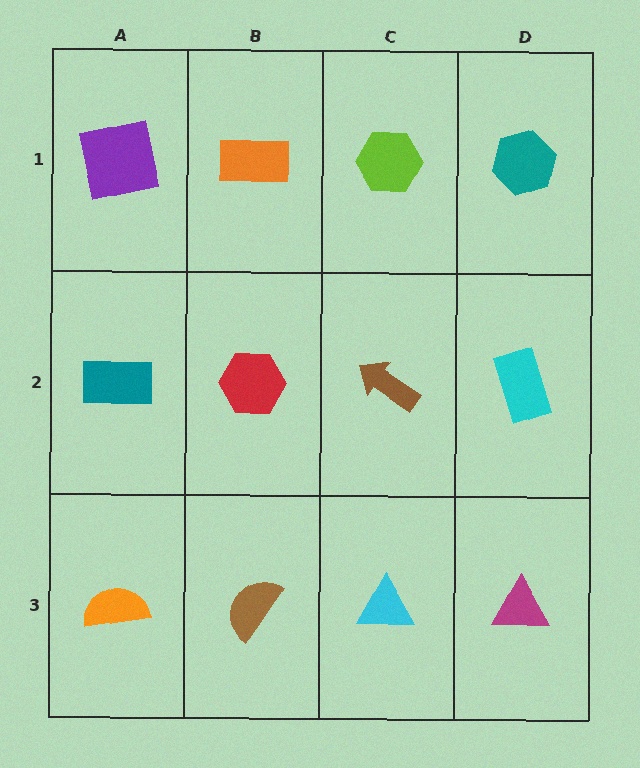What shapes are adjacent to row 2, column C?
A lime hexagon (row 1, column C), a cyan triangle (row 3, column C), a red hexagon (row 2, column B), a cyan rectangle (row 2, column D).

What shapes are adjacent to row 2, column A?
A purple square (row 1, column A), an orange semicircle (row 3, column A), a red hexagon (row 2, column B).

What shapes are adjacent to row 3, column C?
A brown arrow (row 2, column C), a brown semicircle (row 3, column B), a magenta triangle (row 3, column D).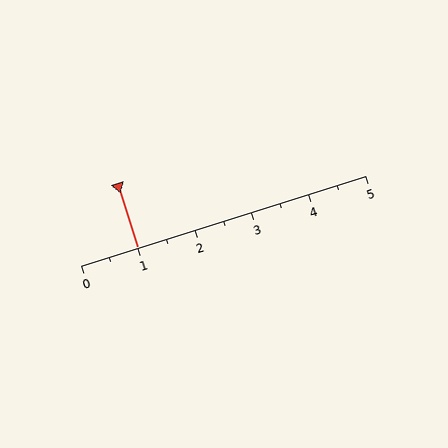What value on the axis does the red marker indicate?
The marker indicates approximately 1.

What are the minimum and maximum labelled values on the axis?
The axis runs from 0 to 5.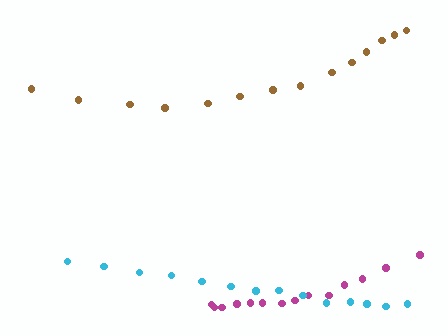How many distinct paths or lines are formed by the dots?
There are 3 distinct paths.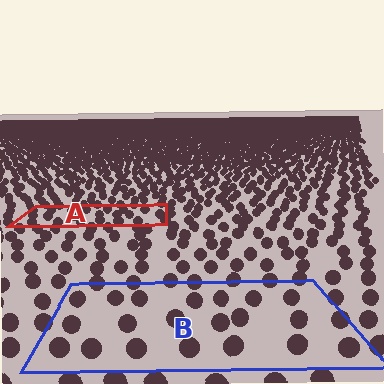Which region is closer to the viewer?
Region B is closer. The texture elements there are larger and more spread out.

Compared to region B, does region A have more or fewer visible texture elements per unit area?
Region A has more texture elements per unit area — they are packed more densely because it is farther away.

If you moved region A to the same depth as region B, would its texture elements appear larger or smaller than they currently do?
They would appear larger. At a closer depth, the same texture elements are projected at a bigger on-screen size.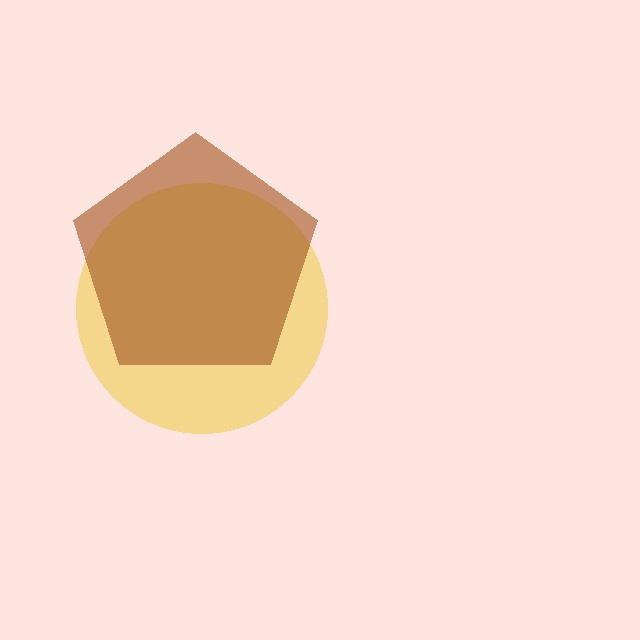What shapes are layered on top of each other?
The layered shapes are: a yellow circle, a brown pentagon.